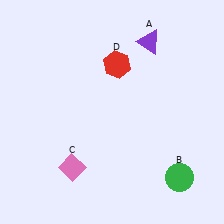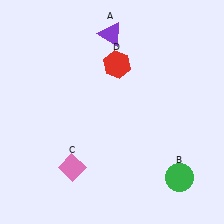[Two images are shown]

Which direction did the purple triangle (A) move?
The purple triangle (A) moved left.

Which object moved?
The purple triangle (A) moved left.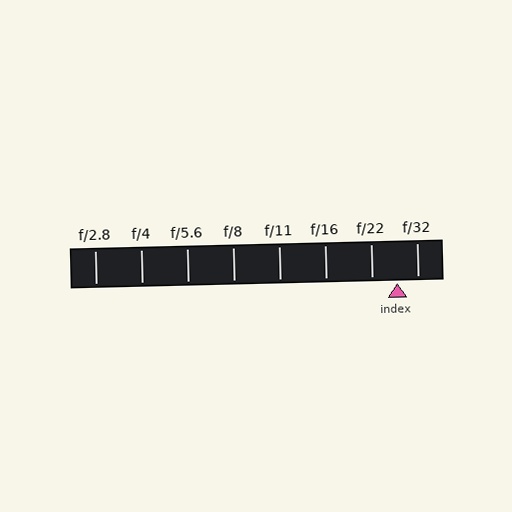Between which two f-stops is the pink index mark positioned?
The index mark is between f/22 and f/32.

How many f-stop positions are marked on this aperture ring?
There are 8 f-stop positions marked.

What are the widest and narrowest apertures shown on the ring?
The widest aperture shown is f/2.8 and the narrowest is f/32.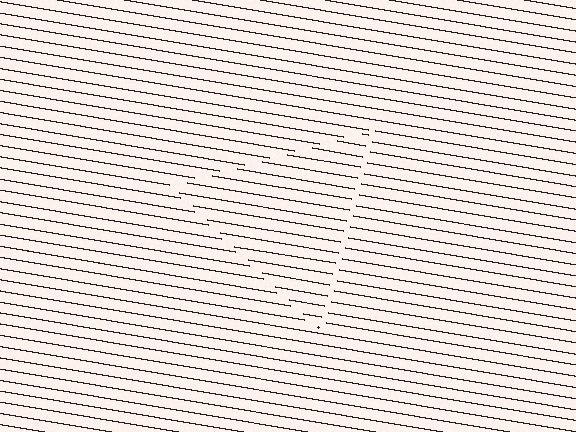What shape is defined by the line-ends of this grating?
An illusory triangle. The interior of the shape contains the same grating, shifted by half a period — the contour is defined by the phase discontinuity where line-ends from the inner and outer gratings abut.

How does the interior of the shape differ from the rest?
The interior of the shape contains the same grating, shifted by half a period — the contour is defined by the phase discontinuity where line-ends from the inner and outer gratings abut.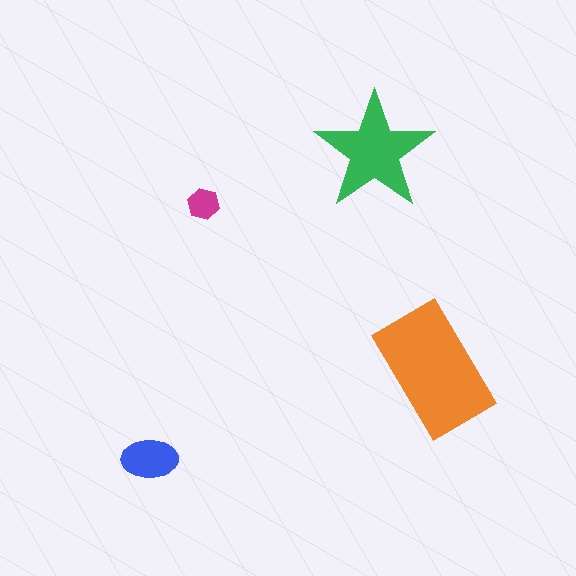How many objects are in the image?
There are 4 objects in the image.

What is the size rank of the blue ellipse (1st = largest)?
3rd.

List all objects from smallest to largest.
The magenta hexagon, the blue ellipse, the green star, the orange rectangle.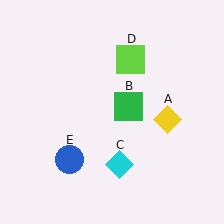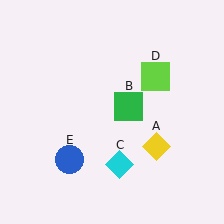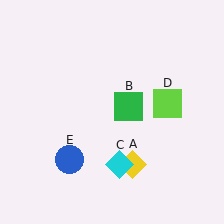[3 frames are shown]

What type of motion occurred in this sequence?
The yellow diamond (object A), lime square (object D) rotated clockwise around the center of the scene.